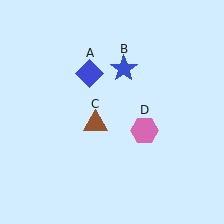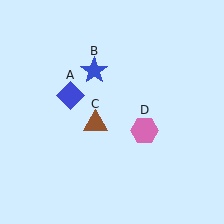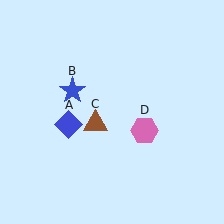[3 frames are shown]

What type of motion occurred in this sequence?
The blue diamond (object A), blue star (object B) rotated counterclockwise around the center of the scene.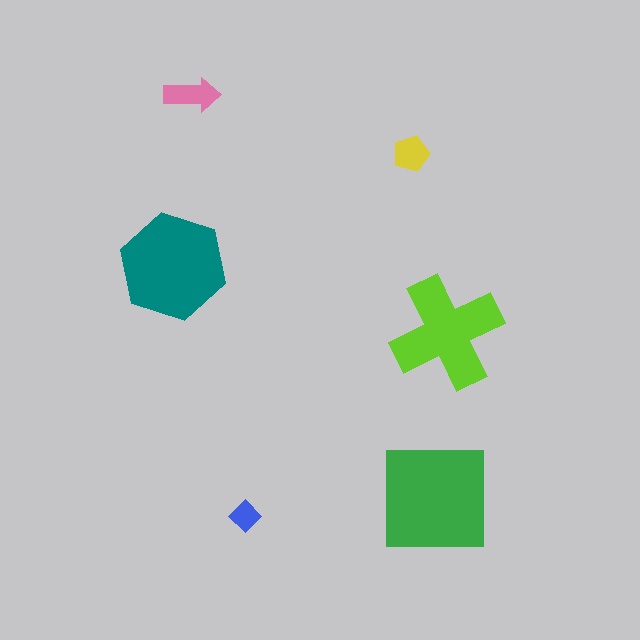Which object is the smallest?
The blue diamond.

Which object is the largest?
The green square.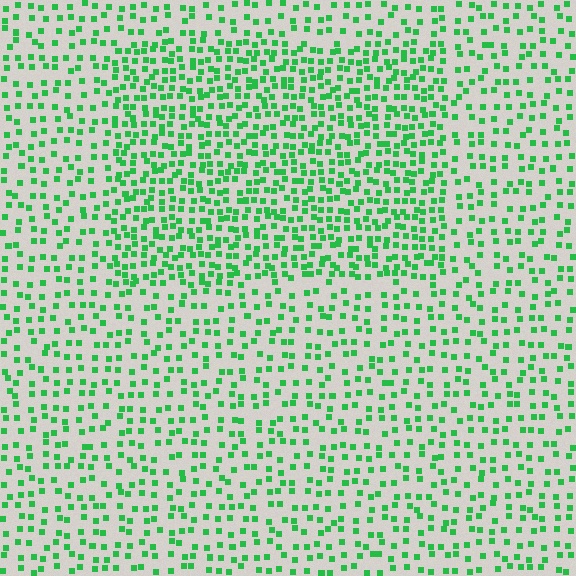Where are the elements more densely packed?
The elements are more densely packed inside the rectangle boundary.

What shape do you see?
I see a rectangle.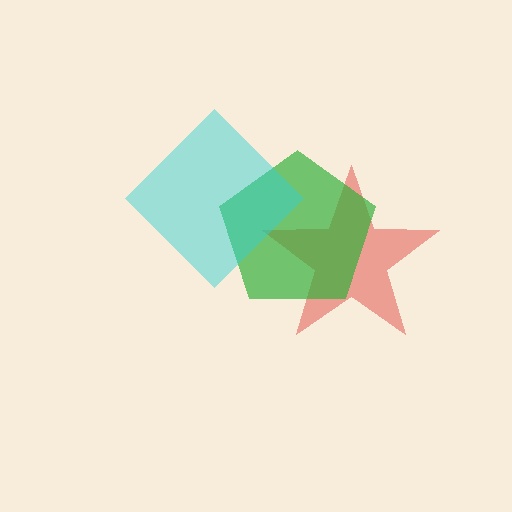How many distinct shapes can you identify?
There are 3 distinct shapes: a red star, a green pentagon, a cyan diamond.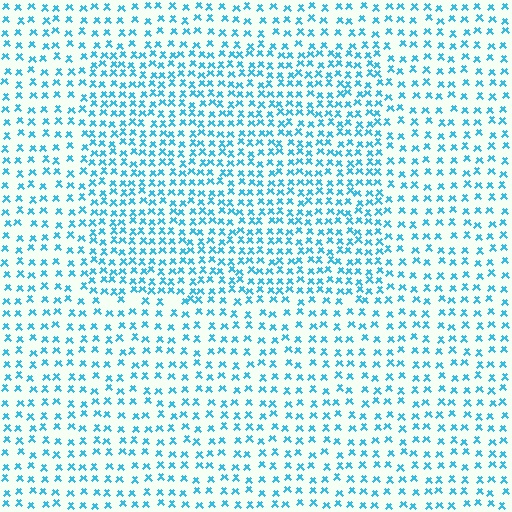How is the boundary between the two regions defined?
The boundary is defined by a change in element density (approximately 1.7x ratio). All elements are the same color, size, and shape.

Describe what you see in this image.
The image contains small cyan elements arranged at two different densities. A rectangle-shaped region is visible where the elements are more densely packed than the surrounding area.